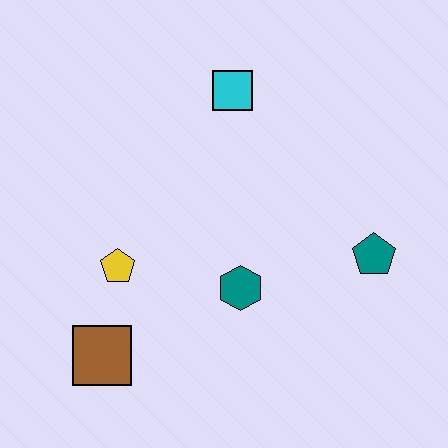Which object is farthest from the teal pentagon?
The brown square is farthest from the teal pentagon.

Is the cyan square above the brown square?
Yes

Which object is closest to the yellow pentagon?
The brown square is closest to the yellow pentagon.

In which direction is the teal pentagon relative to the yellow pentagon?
The teal pentagon is to the right of the yellow pentagon.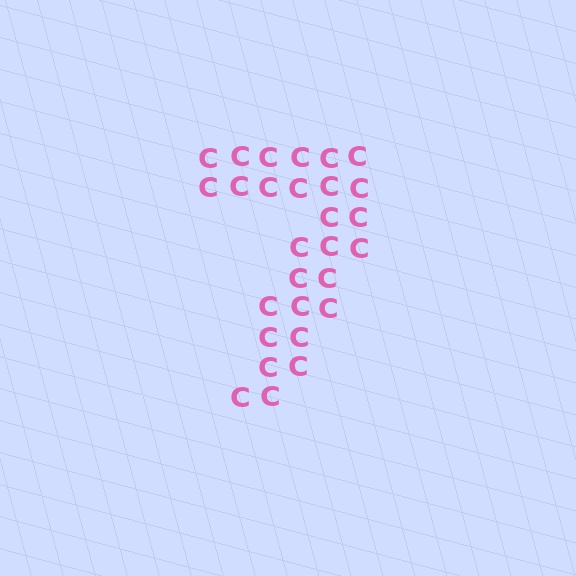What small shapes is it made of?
It is made of small letter C's.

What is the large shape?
The large shape is the digit 7.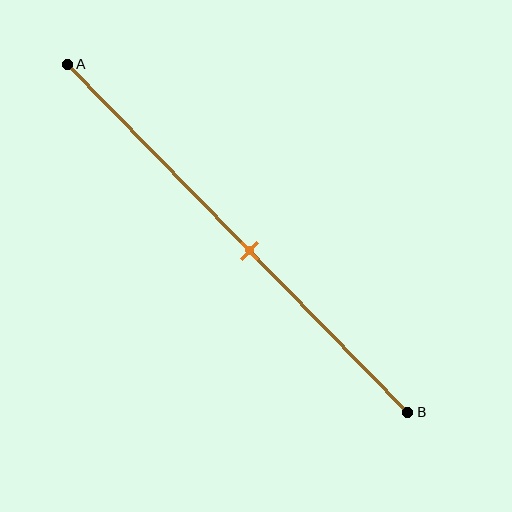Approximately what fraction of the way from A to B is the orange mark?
The orange mark is approximately 55% of the way from A to B.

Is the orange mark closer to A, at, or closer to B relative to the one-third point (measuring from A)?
The orange mark is closer to point B than the one-third point of segment AB.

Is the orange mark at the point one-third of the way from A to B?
No, the mark is at about 55% from A, not at the 33% one-third point.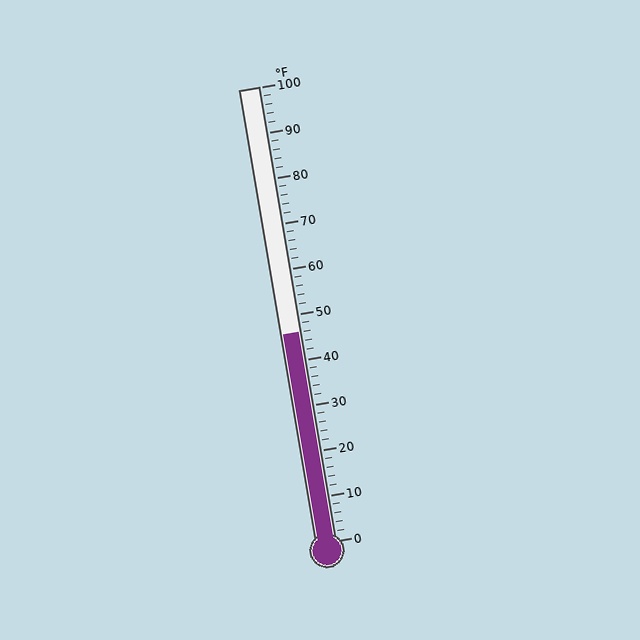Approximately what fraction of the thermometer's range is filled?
The thermometer is filled to approximately 45% of its range.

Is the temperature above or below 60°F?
The temperature is below 60°F.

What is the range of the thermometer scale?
The thermometer scale ranges from 0°F to 100°F.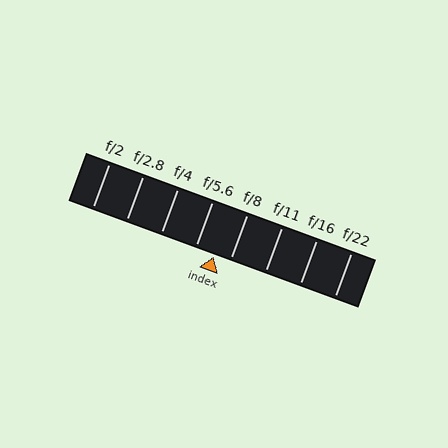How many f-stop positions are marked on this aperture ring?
There are 8 f-stop positions marked.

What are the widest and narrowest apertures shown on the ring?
The widest aperture shown is f/2 and the narrowest is f/22.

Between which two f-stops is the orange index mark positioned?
The index mark is between f/5.6 and f/8.